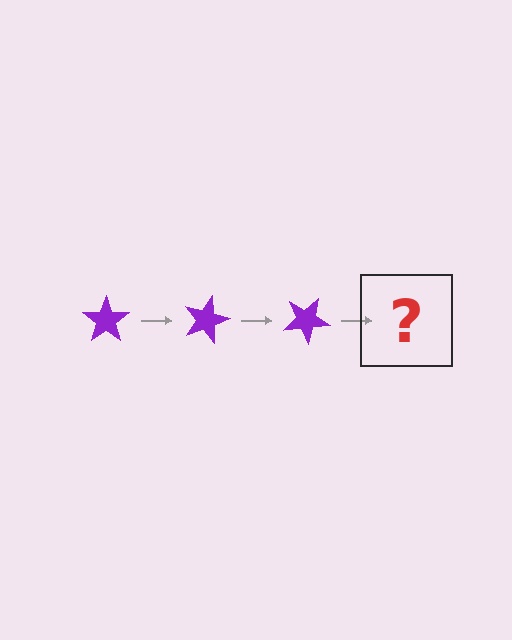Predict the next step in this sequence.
The next step is a purple star rotated 45 degrees.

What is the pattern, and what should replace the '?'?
The pattern is that the star rotates 15 degrees each step. The '?' should be a purple star rotated 45 degrees.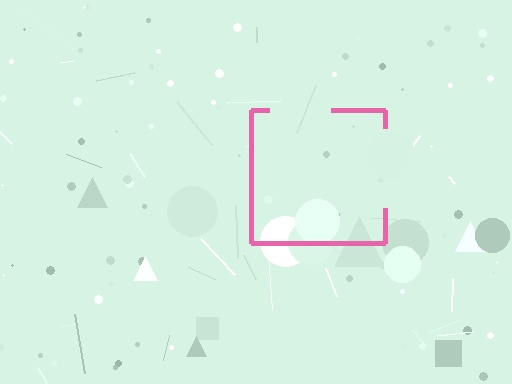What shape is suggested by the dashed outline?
The dashed outline suggests a square.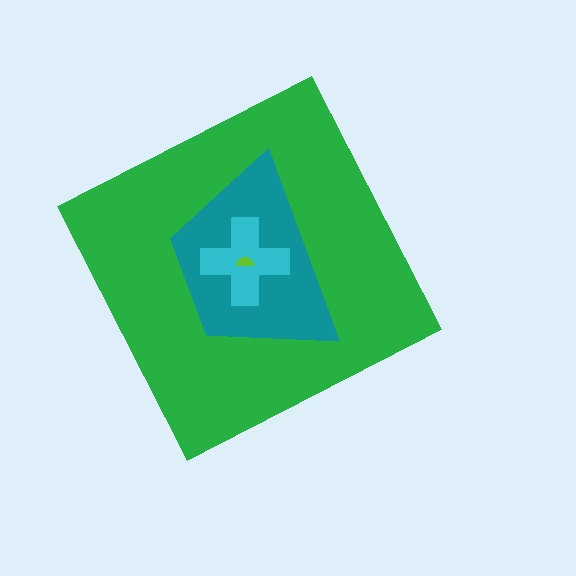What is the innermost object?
The lime semicircle.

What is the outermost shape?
The green diamond.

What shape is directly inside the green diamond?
The teal trapezoid.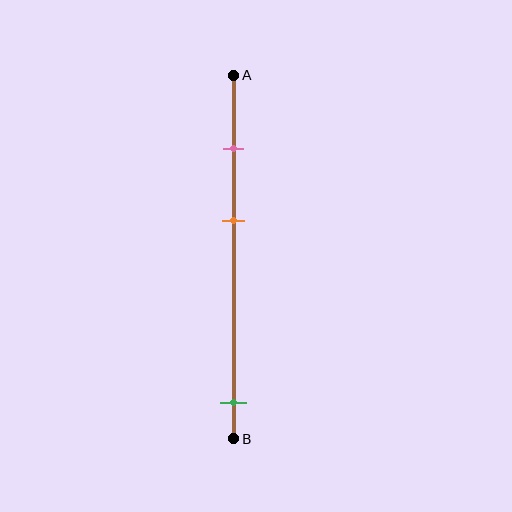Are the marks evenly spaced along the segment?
No, the marks are not evenly spaced.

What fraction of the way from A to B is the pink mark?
The pink mark is approximately 20% (0.2) of the way from A to B.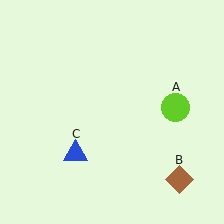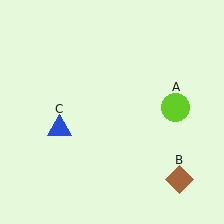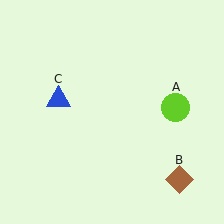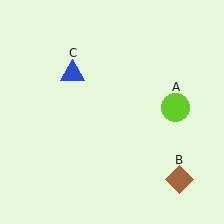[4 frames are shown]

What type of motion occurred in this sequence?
The blue triangle (object C) rotated clockwise around the center of the scene.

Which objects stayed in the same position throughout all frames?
Lime circle (object A) and brown diamond (object B) remained stationary.